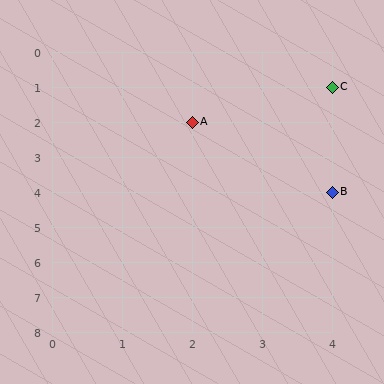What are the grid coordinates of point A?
Point A is at grid coordinates (2, 2).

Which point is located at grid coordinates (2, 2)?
Point A is at (2, 2).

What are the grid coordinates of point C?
Point C is at grid coordinates (4, 1).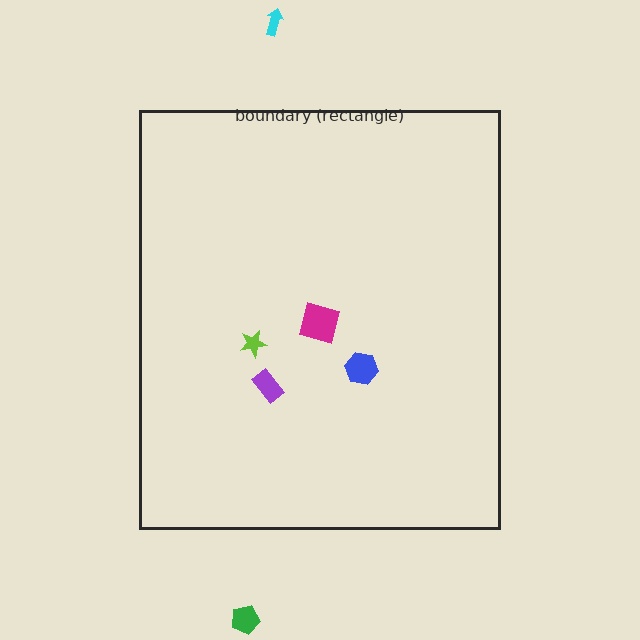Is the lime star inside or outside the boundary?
Inside.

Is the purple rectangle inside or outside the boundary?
Inside.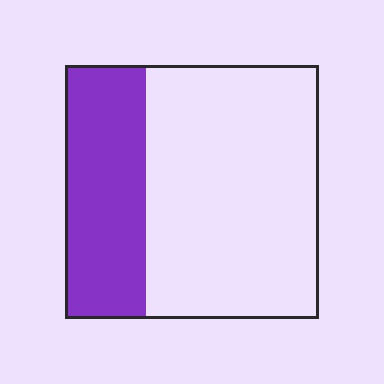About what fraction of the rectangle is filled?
About one third (1/3).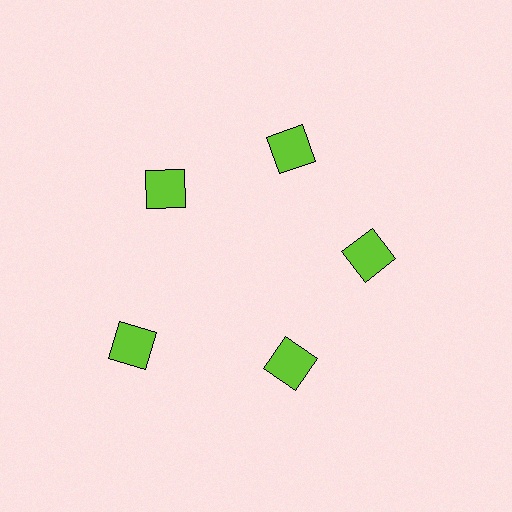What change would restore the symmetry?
The symmetry would be restored by moving it inward, back onto the ring so that all 5 squares sit at equal angles and equal distance from the center.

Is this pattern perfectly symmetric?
No. The 5 lime squares are arranged in a ring, but one element near the 8 o'clock position is pushed outward from the center, breaking the 5-fold rotational symmetry.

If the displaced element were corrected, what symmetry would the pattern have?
It would have 5-fold rotational symmetry — the pattern would map onto itself every 72 degrees.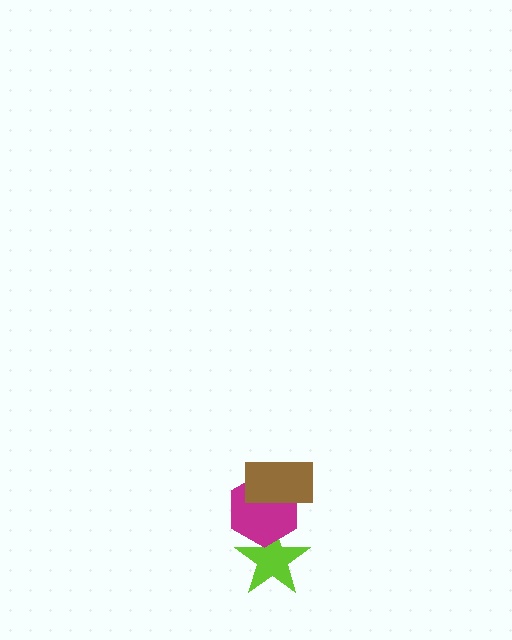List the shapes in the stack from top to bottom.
From top to bottom: the brown rectangle, the magenta hexagon, the lime star.